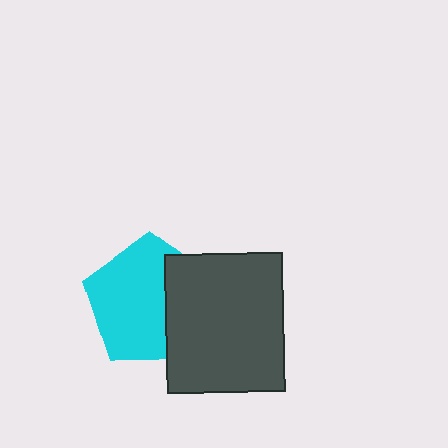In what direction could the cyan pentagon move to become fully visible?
The cyan pentagon could move left. That would shift it out from behind the dark gray rectangle entirely.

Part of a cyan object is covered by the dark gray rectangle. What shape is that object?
It is a pentagon.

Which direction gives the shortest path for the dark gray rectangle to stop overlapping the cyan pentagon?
Moving right gives the shortest separation.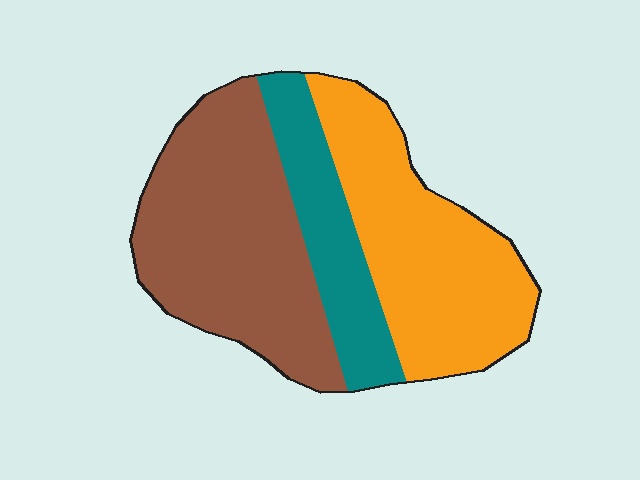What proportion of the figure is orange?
Orange takes up about three eighths (3/8) of the figure.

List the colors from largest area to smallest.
From largest to smallest: brown, orange, teal.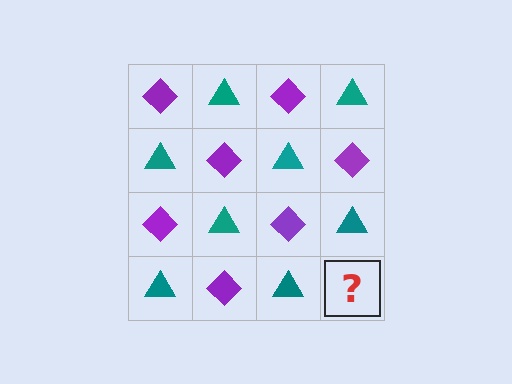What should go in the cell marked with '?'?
The missing cell should contain a purple diamond.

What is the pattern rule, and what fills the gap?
The rule is that it alternates purple diamond and teal triangle in a checkerboard pattern. The gap should be filled with a purple diamond.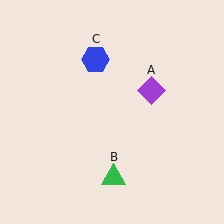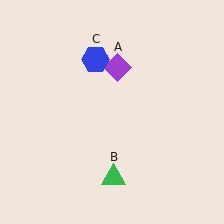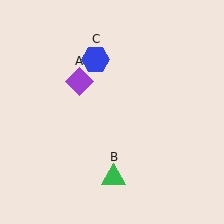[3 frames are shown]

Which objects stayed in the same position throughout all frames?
Green triangle (object B) and blue hexagon (object C) remained stationary.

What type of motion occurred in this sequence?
The purple diamond (object A) rotated counterclockwise around the center of the scene.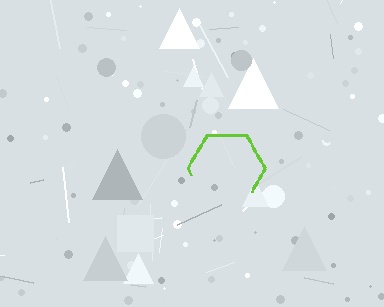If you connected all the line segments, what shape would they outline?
They would outline a hexagon.